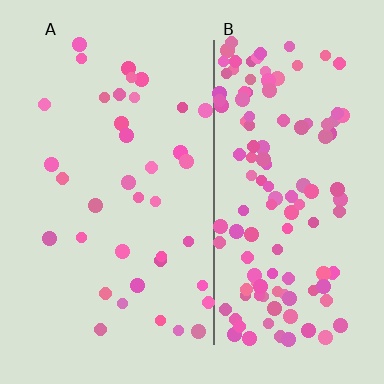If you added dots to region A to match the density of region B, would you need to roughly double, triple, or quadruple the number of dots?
Approximately triple.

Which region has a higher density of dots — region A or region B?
B (the right).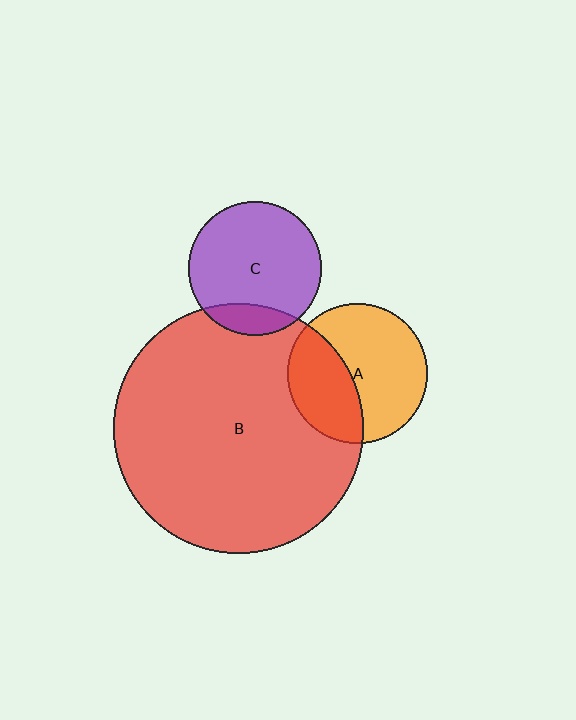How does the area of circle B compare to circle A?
Approximately 3.2 times.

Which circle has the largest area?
Circle B (red).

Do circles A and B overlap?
Yes.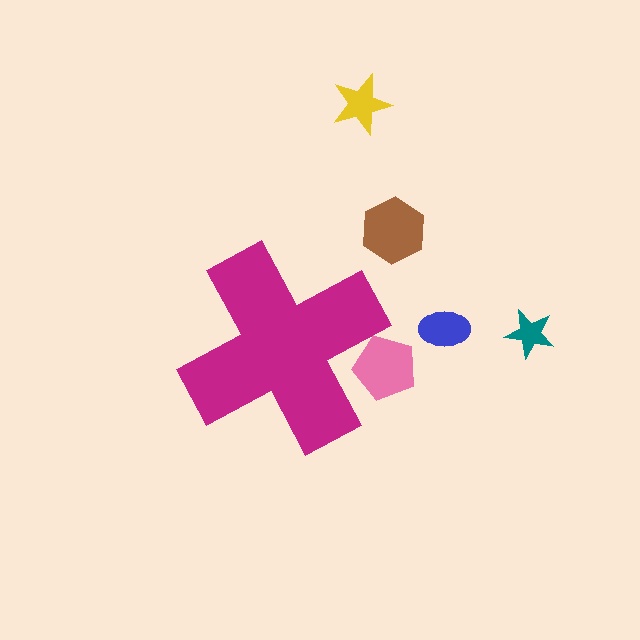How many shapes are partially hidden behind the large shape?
1 shape is partially hidden.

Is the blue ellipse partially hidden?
No, the blue ellipse is fully visible.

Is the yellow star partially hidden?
No, the yellow star is fully visible.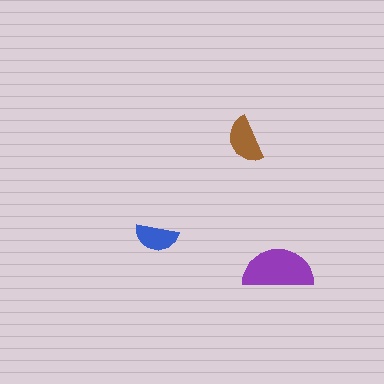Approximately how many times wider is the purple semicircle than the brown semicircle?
About 1.5 times wider.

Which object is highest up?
The brown semicircle is topmost.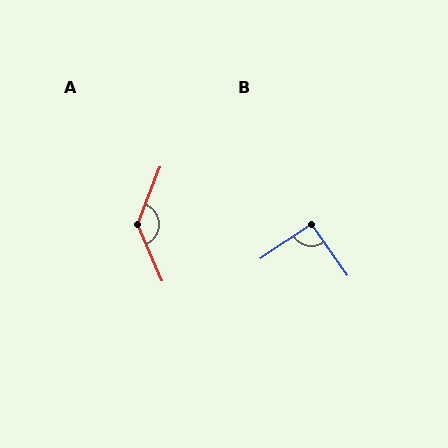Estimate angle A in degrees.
Approximately 135 degrees.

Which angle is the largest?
A, at approximately 135 degrees.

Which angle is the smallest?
B, at approximately 90 degrees.